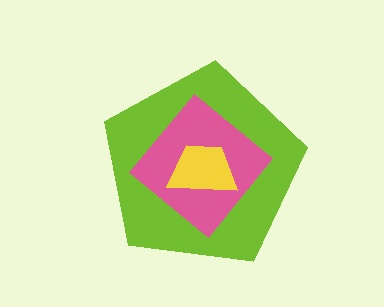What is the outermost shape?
The lime pentagon.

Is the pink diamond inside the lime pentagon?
Yes.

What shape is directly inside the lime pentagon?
The pink diamond.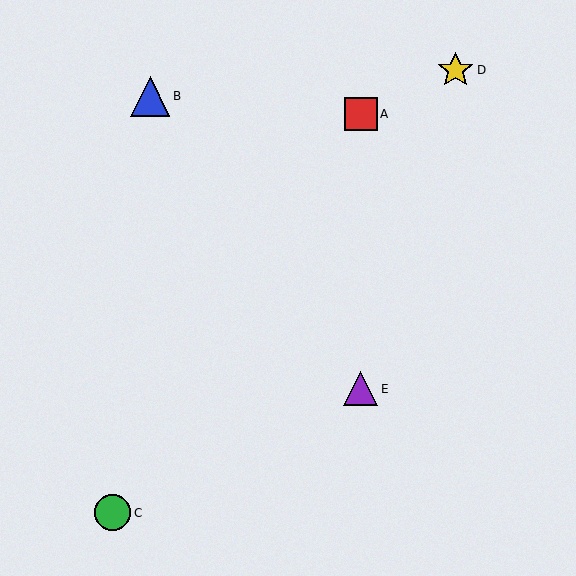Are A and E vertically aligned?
Yes, both are at x≈361.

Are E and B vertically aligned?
No, E is at x≈361 and B is at x≈150.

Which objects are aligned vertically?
Objects A, E are aligned vertically.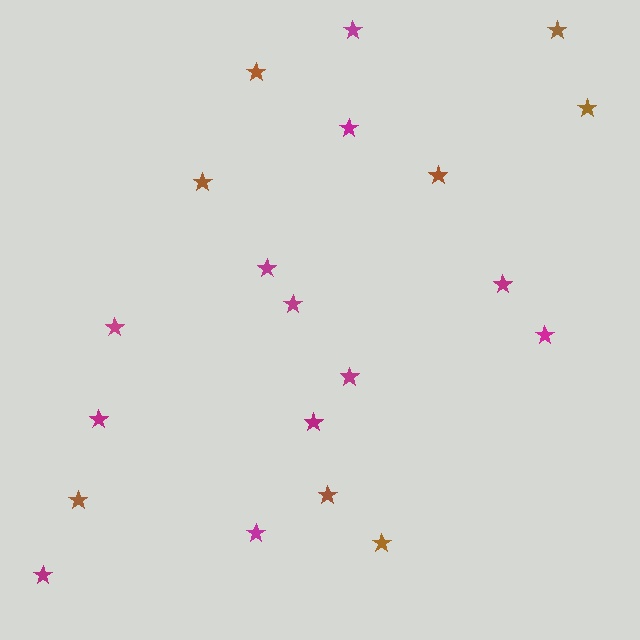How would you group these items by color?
There are 2 groups: one group of brown stars (8) and one group of magenta stars (12).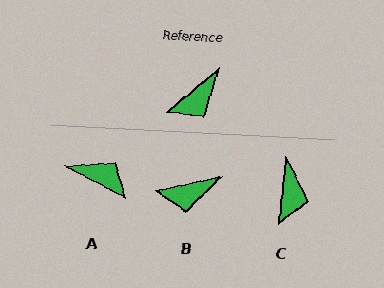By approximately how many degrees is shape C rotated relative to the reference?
Approximately 45 degrees counter-clockwise.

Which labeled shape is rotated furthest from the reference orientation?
A, about 113 degrees away.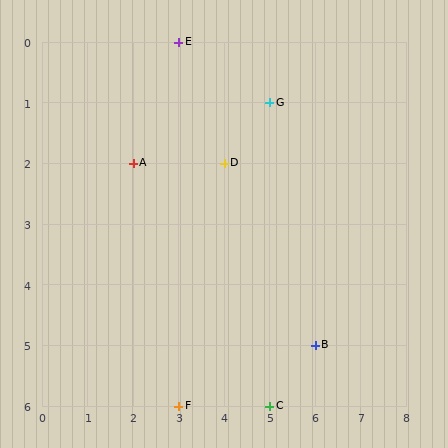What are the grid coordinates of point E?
Point E is at grid coordinates (3, 0).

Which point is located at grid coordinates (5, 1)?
Point G is at (5, 1).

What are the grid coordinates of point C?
Point C is at grid coordinates (5, 6).